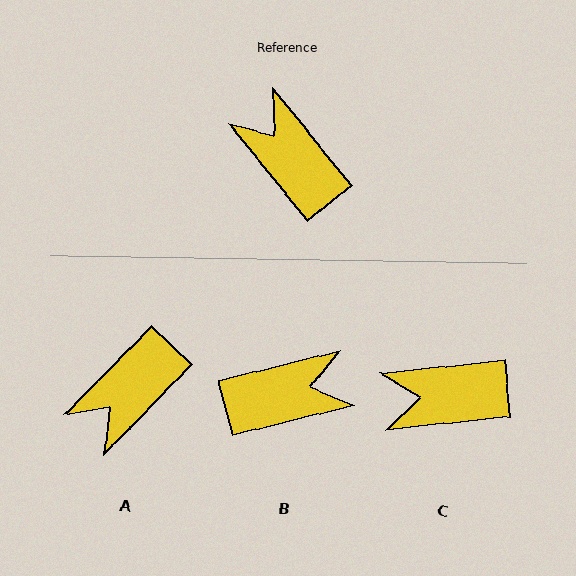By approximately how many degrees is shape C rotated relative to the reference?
Approximately 57 degrees counter-clockwise.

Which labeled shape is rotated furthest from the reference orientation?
B, about 115 degrees away.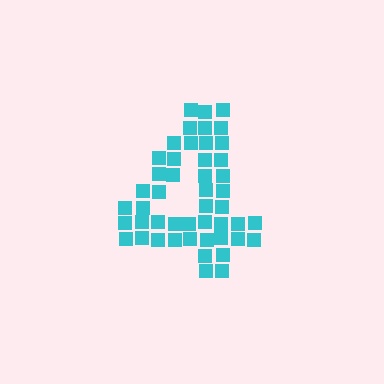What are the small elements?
The small elements are squares.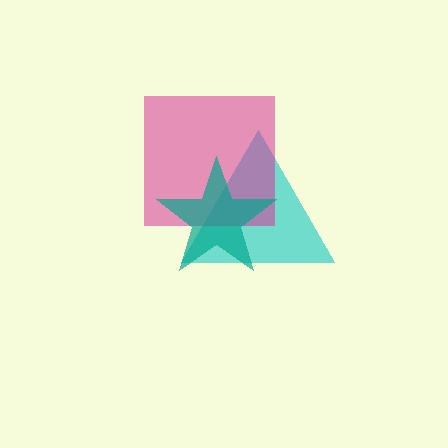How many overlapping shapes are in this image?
There are 3 overlapping shapes in the image.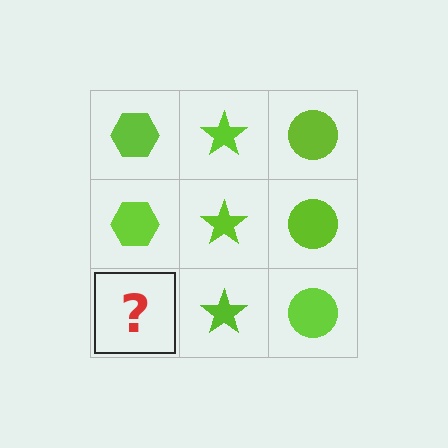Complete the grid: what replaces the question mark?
The question mark should be replaced with a lime hexagon.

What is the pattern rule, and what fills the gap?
The rule is that each column has a consistent shape. The gap should be filled with a lime hexagon.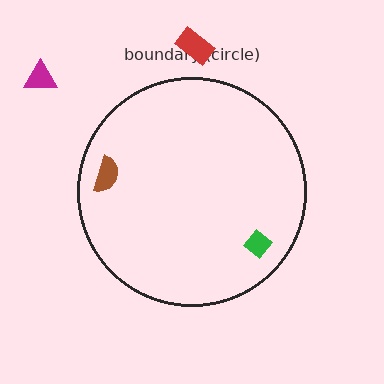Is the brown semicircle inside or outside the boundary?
Inside.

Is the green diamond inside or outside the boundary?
Inside.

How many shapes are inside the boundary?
2 inside, 2 outside.